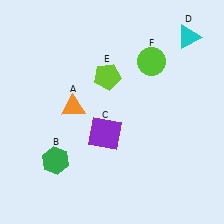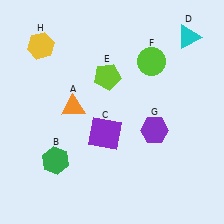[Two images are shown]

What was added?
A purple hexagon (G), a yellow hexagon (H) were added in Image 2.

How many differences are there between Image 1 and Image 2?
There are 2 differences between the two images.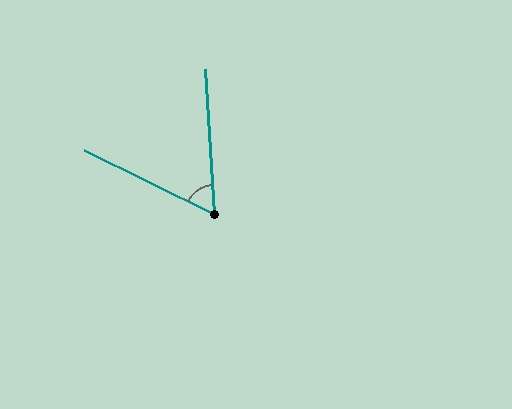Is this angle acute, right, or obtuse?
It is acute.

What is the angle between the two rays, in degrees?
Approximately 61 degrees.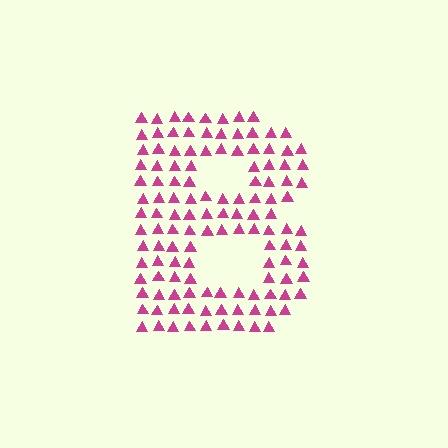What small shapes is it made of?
It is made of small triangles.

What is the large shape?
The large shape is the letter B.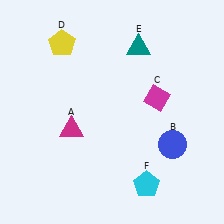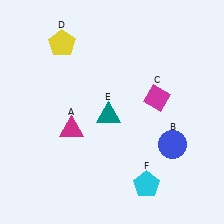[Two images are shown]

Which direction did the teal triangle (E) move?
The teal triangle (E) moved down.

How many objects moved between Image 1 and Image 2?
1 object moved between the two images.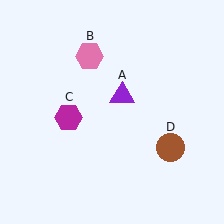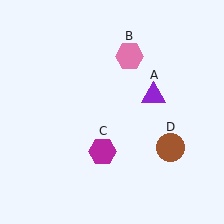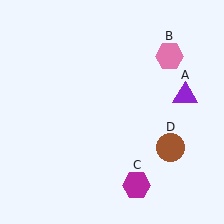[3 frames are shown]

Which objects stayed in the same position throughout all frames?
Brown circle (object D) remained stationary.